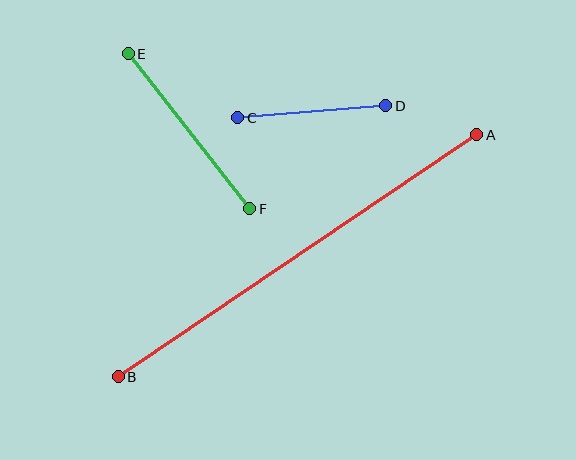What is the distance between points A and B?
The distance is approximately 433 pixels.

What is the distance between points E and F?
The distance is approximately 197 pixels.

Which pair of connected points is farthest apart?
Points A and B are farthest apart.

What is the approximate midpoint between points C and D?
The midpoint is at approximately (312, 112) pixels.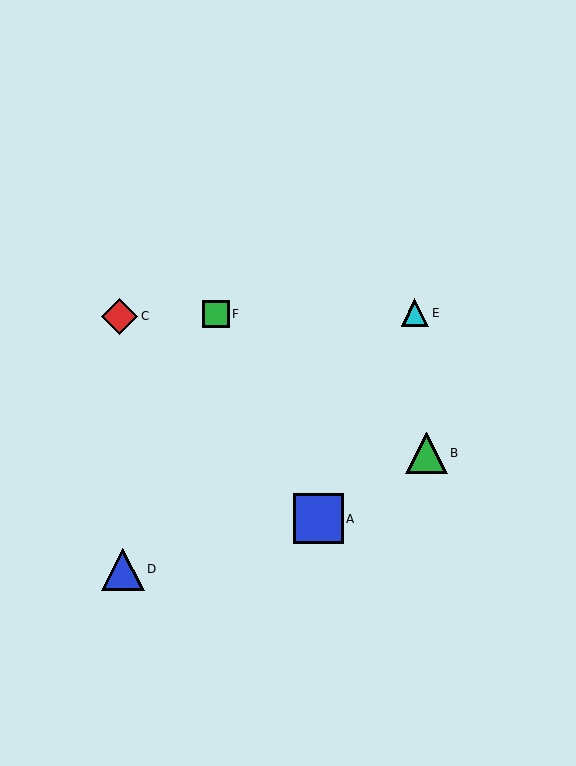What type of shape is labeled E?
Shape E is a cyan triangle.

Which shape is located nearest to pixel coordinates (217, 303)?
The green square (labeled F) at (216, 314) is nearest to that location.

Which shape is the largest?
The blue square (labeled A) is the largest.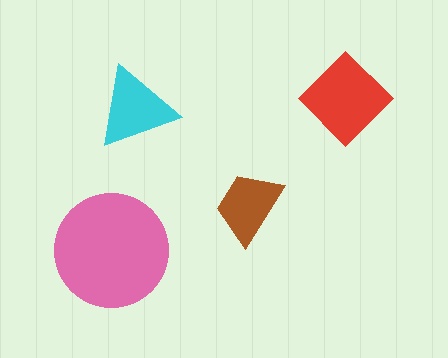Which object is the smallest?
The brown trapezoid.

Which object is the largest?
The pink circle.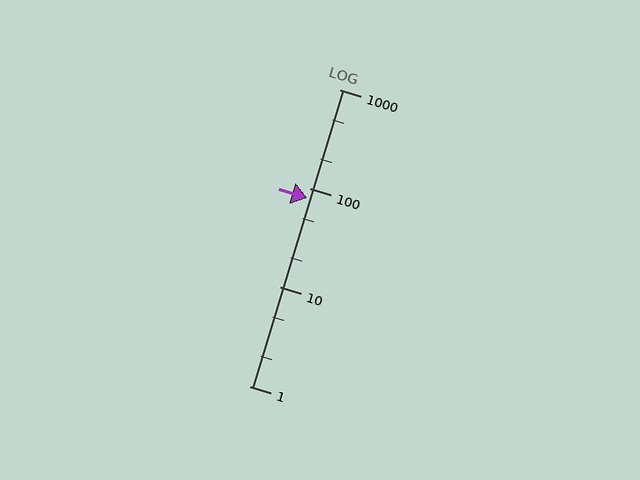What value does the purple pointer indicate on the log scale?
The pointer indicates approximately 80.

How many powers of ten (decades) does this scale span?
The scale spans 3 decades, from 1 to 1000.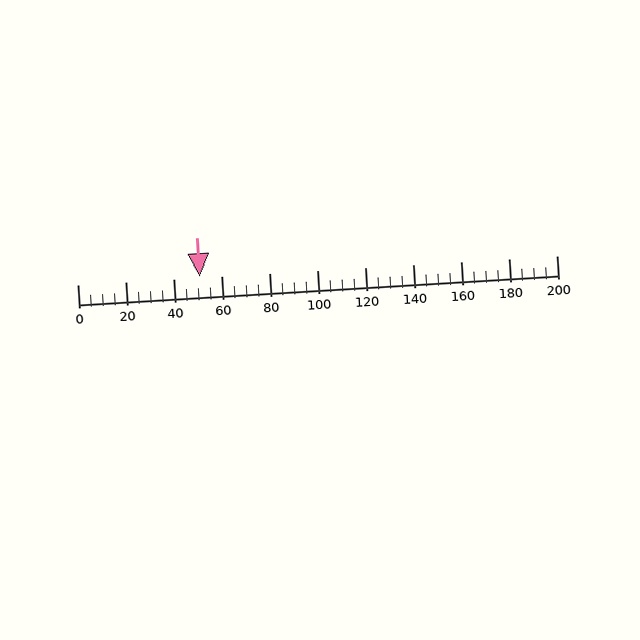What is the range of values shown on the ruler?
The ruler shows values from 0 to 200.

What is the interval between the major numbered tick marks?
The major tick marks are spaced 20 units apart.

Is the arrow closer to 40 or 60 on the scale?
The arrow is closer to 60.